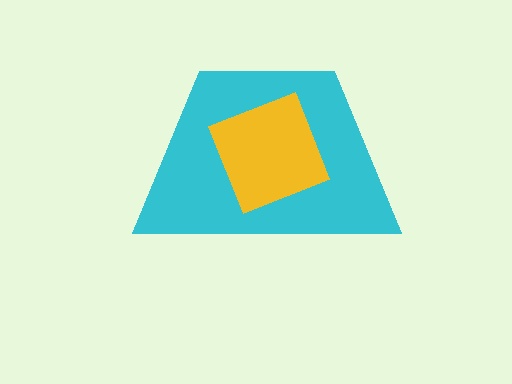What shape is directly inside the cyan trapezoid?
The yellow diamond.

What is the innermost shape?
The yellow diamond.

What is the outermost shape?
The cyan trapezoid.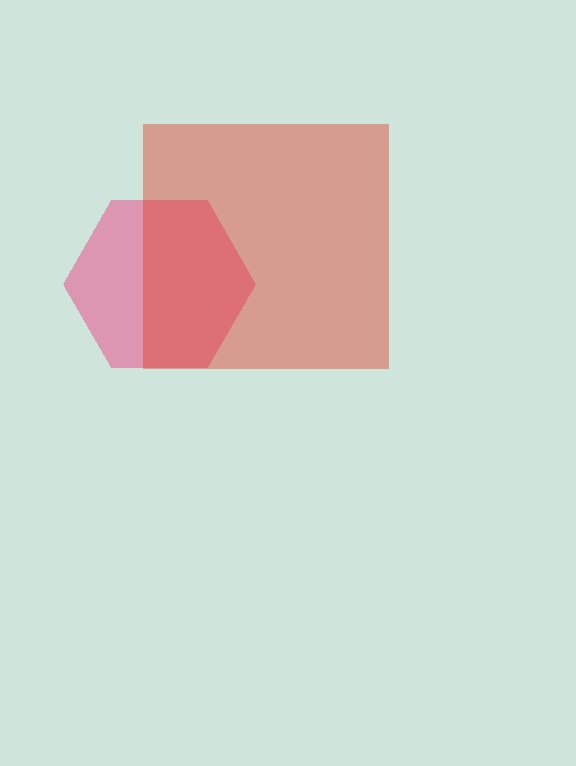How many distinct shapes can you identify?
There are 2 distinct shapes: a pink hexagon, a red square.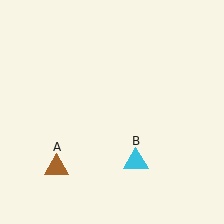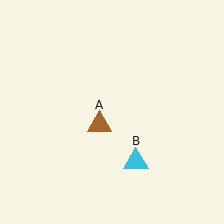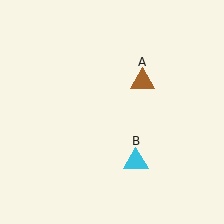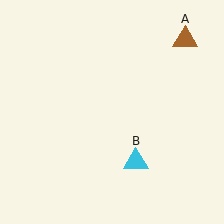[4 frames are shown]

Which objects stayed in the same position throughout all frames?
Cyan triangle (object B) remained stationary.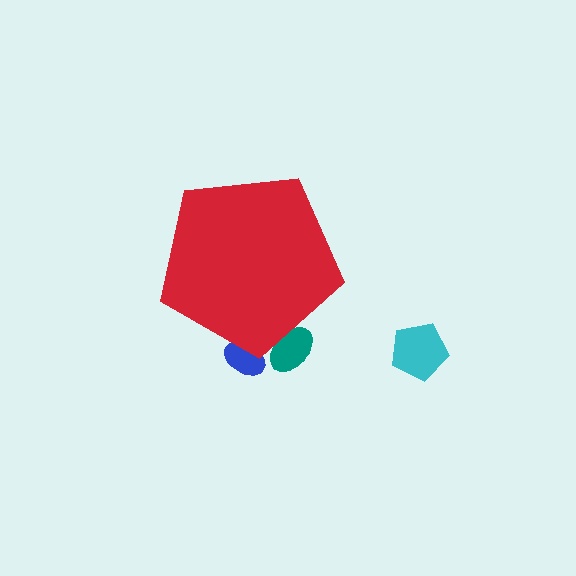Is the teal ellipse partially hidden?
Yes, the teal ellipse is partially hidden behind the red pentagon.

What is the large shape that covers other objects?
A red pentagon.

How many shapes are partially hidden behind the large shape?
2 shapes are partially hidden.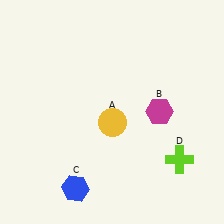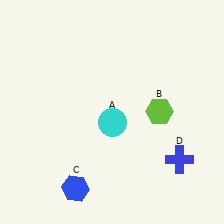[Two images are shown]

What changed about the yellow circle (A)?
In Image 1, A is yellow. In Image 2, it changed to cyan.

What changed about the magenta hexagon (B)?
In Image 1, B is magenta. In Image 2, it changed to lime.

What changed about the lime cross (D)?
In Image 1, D is lime. In Image 2, it changed to blue.